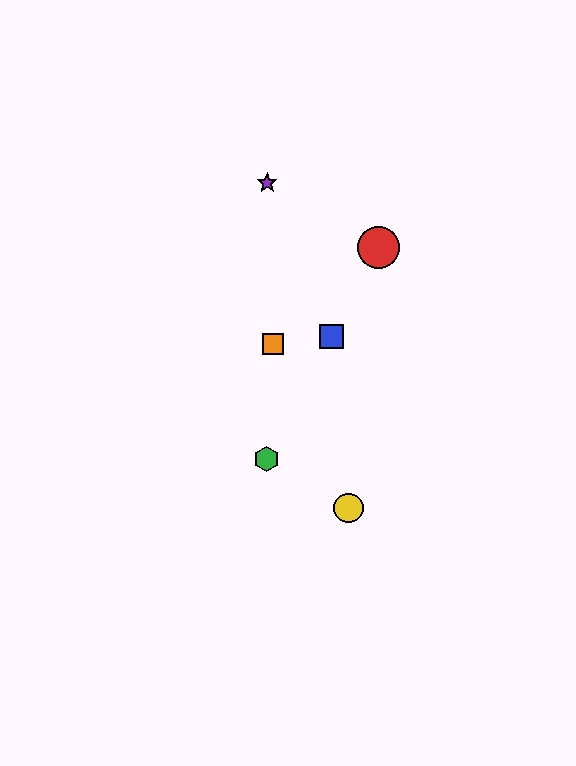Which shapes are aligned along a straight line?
The red circle, the blue square, the green hexagon are aligned along a straight line.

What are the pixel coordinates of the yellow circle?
The yellow circle is at (349, 508).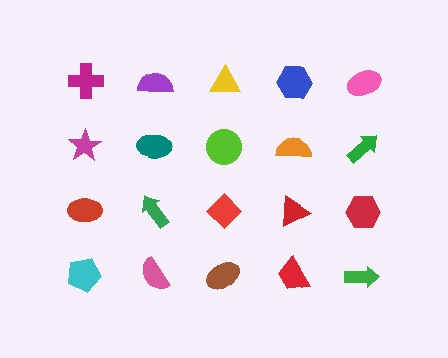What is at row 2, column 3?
A lime circle.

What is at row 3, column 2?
A green arrow.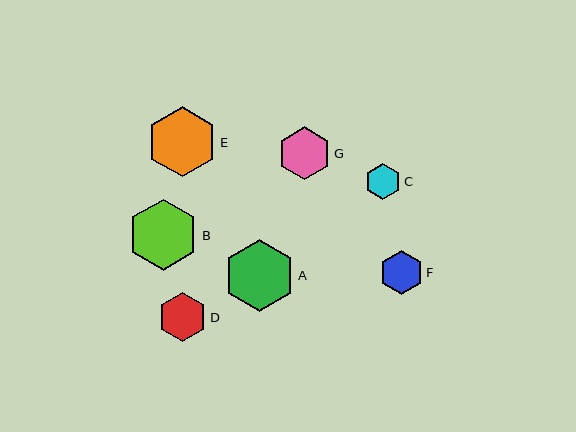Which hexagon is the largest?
Hexagon A is the largest with a size of approximately 71 pixels.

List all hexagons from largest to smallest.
From largest to smallest: A, B, E, G, D, F, C.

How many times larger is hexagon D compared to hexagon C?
Hexagon D is approximately 1.3 times the size of hexagon C.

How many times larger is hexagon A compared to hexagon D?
Hexagon A is approximately 1.5 times the size of hexagon D.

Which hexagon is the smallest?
Hexagon C is the smallest with a size of approximately 36 pixels.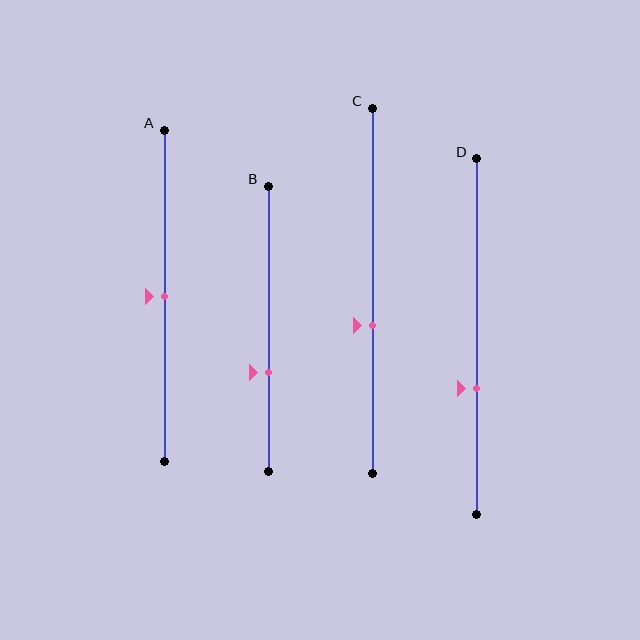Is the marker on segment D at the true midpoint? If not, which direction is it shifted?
No, the marker on segment D is shifted downward by about 14% of the segment length.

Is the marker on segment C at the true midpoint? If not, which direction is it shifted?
No, the marker on segment C is shifted downward by about 9% of the segment length.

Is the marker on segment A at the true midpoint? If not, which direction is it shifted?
Yes, the marker on segment A is at the true midpoint.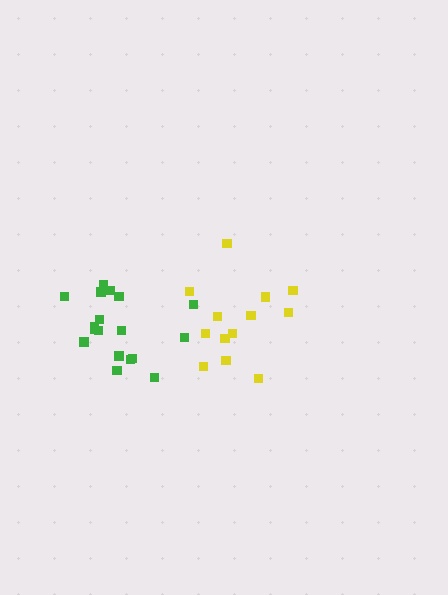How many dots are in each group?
Group 1: 13 dots, Group 2: 18 dots (31 total).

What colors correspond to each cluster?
The clusters are colored: yellow, green.